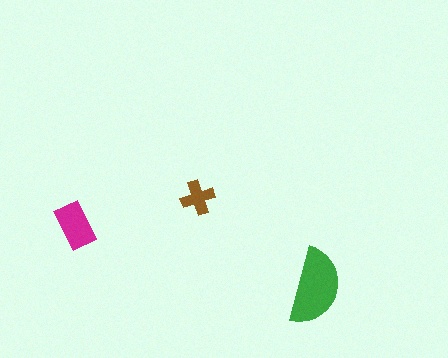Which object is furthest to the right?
The green semicircle is rightmost.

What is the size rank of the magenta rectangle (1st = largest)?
2nd.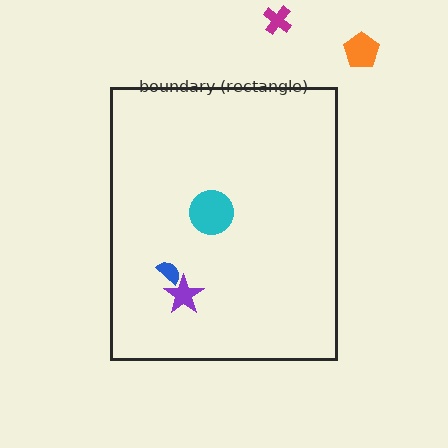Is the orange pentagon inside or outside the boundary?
Outside.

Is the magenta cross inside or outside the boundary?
Outside.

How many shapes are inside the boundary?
3 inside, 2 outside.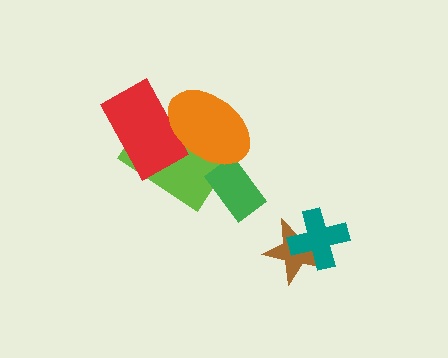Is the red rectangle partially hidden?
Yes, it is partially covered by another shape.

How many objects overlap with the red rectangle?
2 objects overlap with the red rectangle.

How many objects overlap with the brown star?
1 object overlaps with the brown star.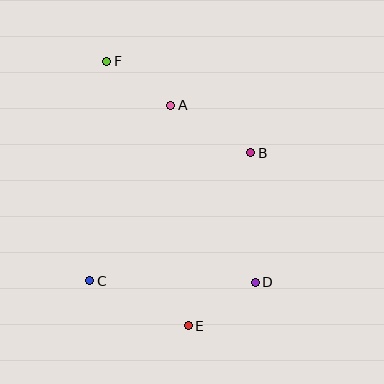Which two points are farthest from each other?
Points E and F are farthest from each other.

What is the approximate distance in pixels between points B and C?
The distance between B and C is approximately 206 pixels.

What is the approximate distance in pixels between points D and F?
The distance between D and F is approximately 266 pixels.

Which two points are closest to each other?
Points A and F are closest to each other.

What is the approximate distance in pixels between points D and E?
The distance between D and E is approximately 80 pixels.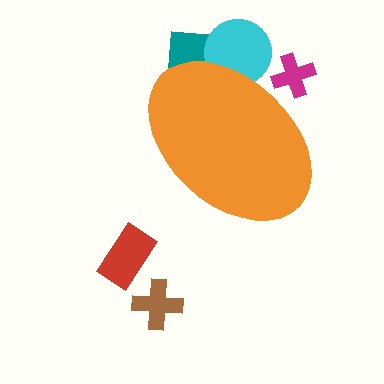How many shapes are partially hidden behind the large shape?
3 shapes are partially hidden.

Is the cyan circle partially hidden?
Yes, the cyan circle is partially hidden behind the orange ellipse.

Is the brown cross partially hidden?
No, the brown cross is fully visible.